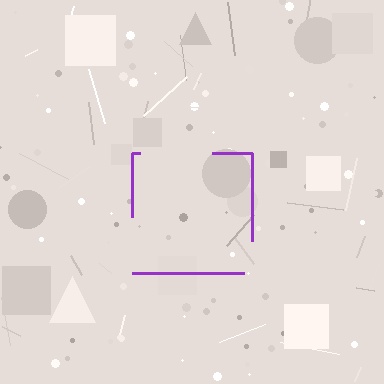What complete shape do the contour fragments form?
The contour fragments form a square.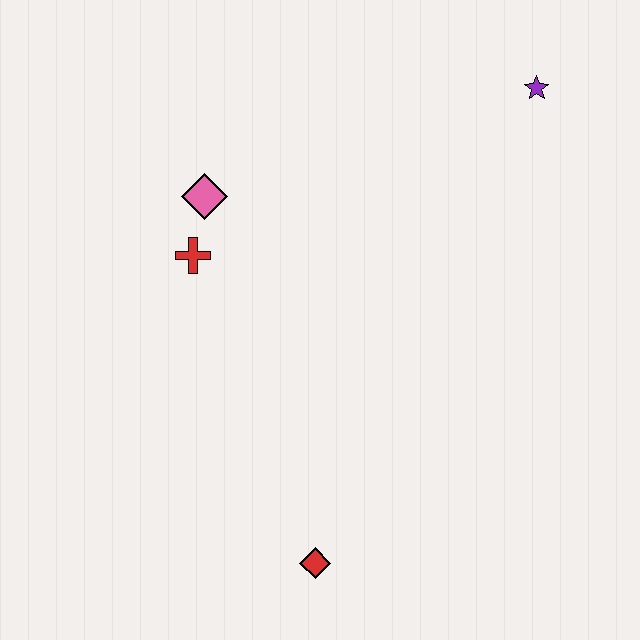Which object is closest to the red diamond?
The red cross is closest to the red diamond.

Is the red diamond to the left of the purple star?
Yes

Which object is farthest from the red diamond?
The purple star is farthest from the red diamond.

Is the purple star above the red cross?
Yes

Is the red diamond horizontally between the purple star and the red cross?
Yes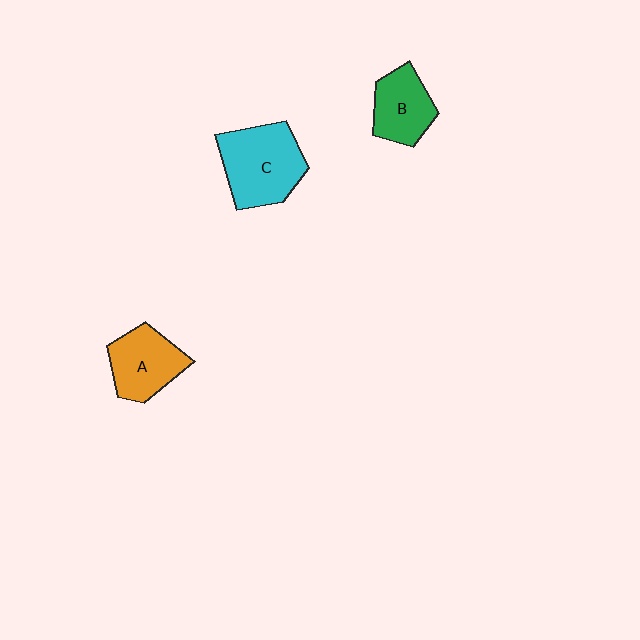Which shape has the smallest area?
Shape B (green).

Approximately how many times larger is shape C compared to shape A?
Approximately 1.4 times.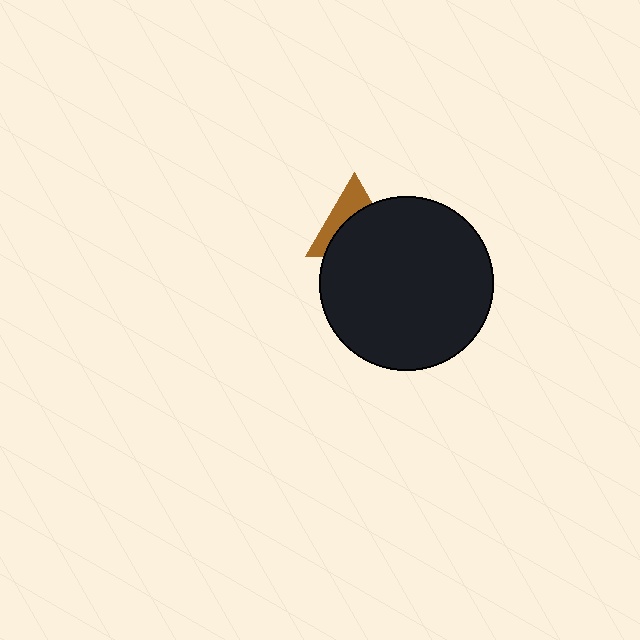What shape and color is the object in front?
The object in front is a black circle.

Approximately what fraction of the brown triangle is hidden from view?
Roughly 61% of the brown triangle is hidden behind the black circle.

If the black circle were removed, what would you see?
You would see the complete brown triangle.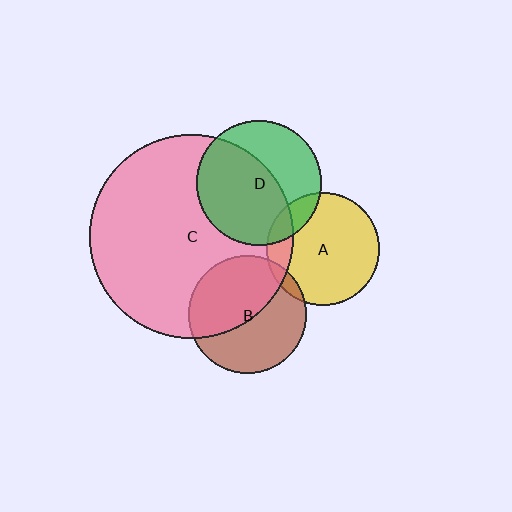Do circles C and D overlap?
Yes.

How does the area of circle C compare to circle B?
Approximately 3.0 times.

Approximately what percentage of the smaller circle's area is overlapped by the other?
Approximately 60%.